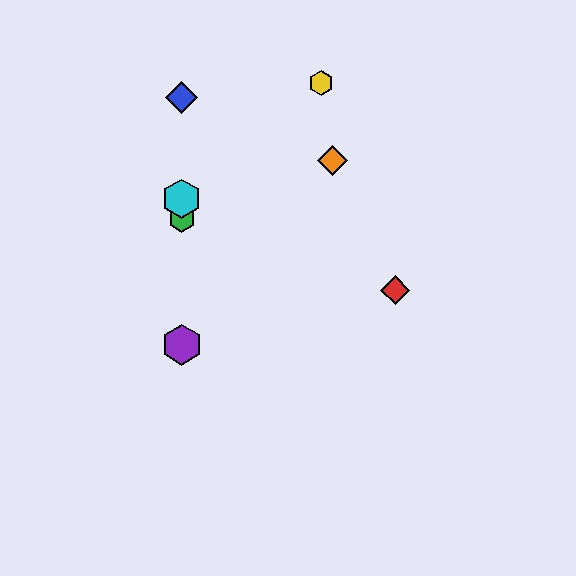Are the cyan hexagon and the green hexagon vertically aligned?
Yes, both are at x≈182.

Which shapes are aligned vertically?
The blue diamond, the green hexagon, the purple hexagon, the cyan hexagon are aligned vertically.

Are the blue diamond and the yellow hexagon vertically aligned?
No, the blue diamond is at x≈182 and the yellow hexagon is at x≈321.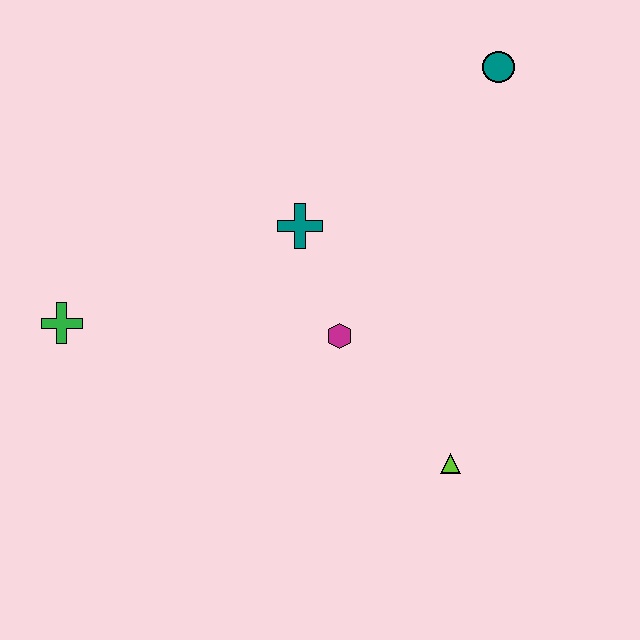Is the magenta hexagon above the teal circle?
No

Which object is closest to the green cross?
The teal cross is closest to the green cross.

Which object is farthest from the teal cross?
The lime triangle is farthest from the teal cross.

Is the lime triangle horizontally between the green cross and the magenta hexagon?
No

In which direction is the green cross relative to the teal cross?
The green cross is to the left of the teal cross.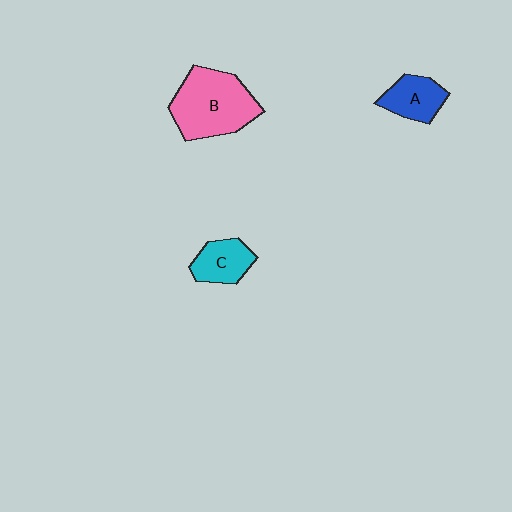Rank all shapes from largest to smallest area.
From largest to smallest: B (pink), A (blue), C (cyan).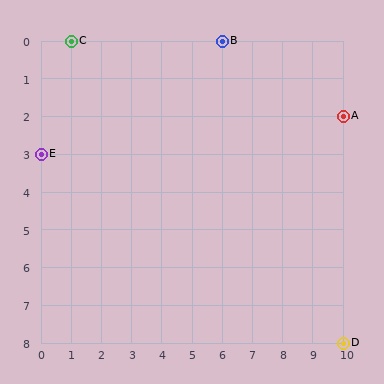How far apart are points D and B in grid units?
Points D and B are 4 columns and 8 rows apart (about 8.9 grid units diagonally).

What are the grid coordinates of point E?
Point E is at grid coordinates (0, 3).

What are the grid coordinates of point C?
Point C is at grid coordinates (1, 0).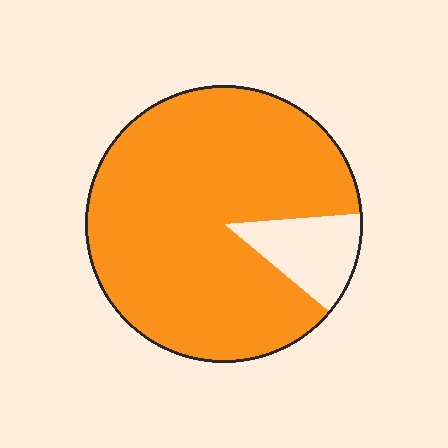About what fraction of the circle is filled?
About seven eighths (7/8).